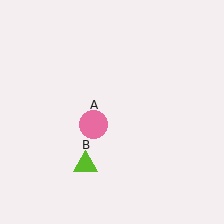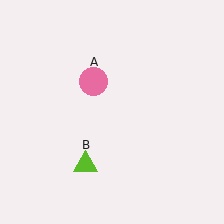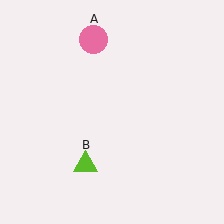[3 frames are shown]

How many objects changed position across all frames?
1 object changed position: pink circle (object A).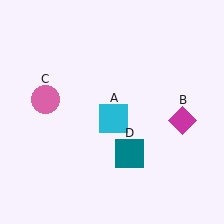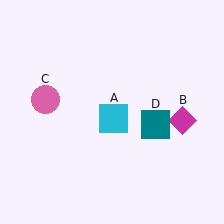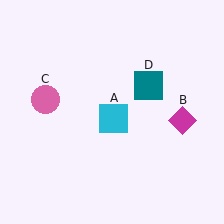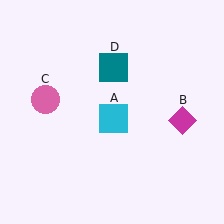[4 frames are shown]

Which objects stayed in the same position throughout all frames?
Cyan square (object A) and magenta diamond (object B) and pink circle (object C) remained stationary.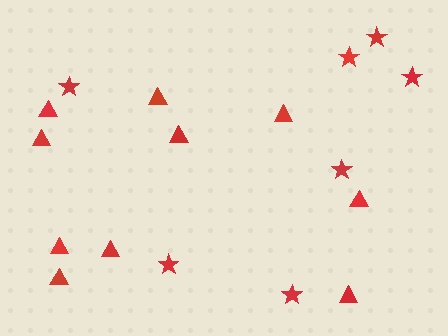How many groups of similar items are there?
There are 2 groups: one group of stars (7) and one group of triangles (10).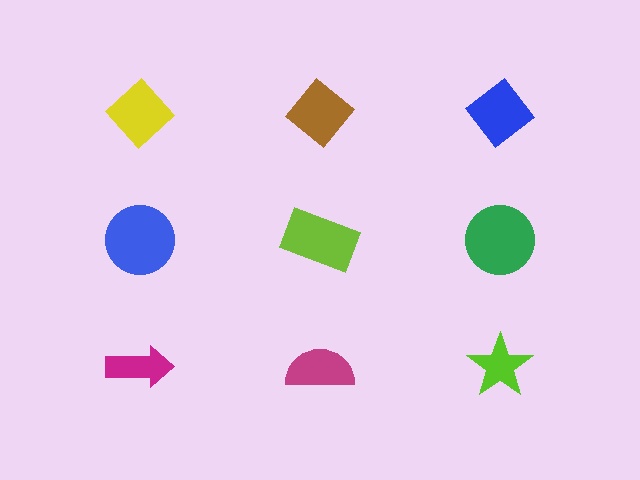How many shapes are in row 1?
3 shapes.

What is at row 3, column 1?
A magenta arrow.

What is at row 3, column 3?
A lime star.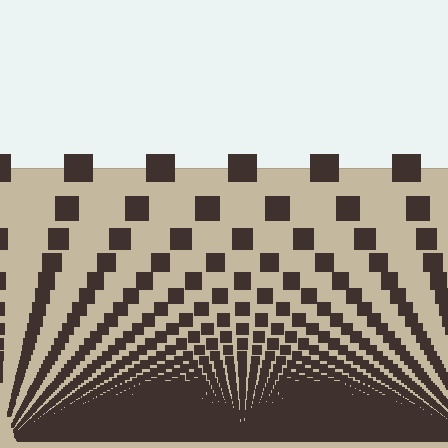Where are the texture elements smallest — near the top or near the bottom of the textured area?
Near the bottom.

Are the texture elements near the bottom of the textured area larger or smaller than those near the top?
Smaller. The gradient is inverted — elements near the bottom are smaller and denser.